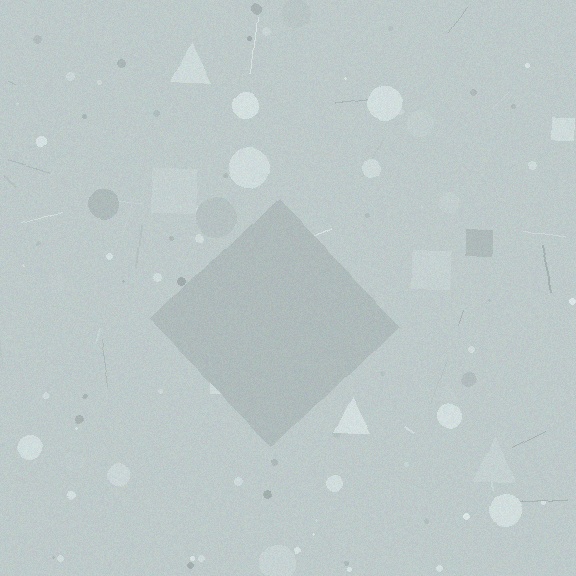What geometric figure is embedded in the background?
A diamond is embedded in the background.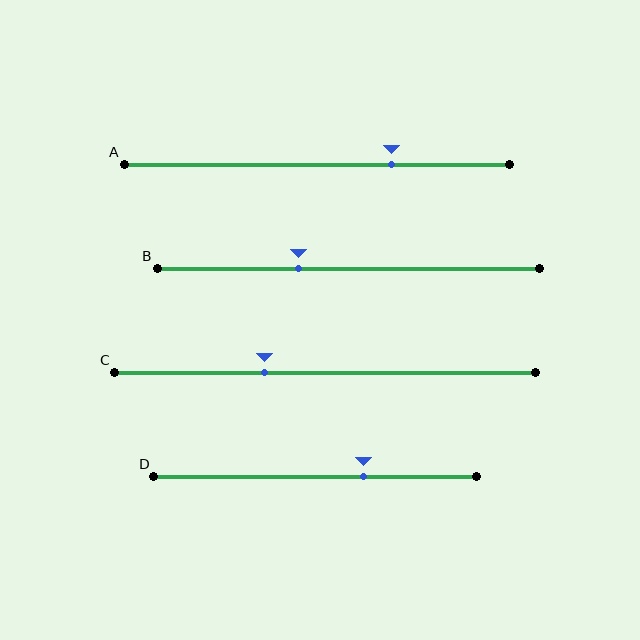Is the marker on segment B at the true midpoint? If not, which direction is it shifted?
No, the marker on segment B is shifted to the left by about 13% of the segment length.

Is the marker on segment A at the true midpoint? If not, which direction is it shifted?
No, the marker on segment A is shifted to the right by about 19% of the segment length.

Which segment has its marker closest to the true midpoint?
Segment B has its marker closest to the true midpoint.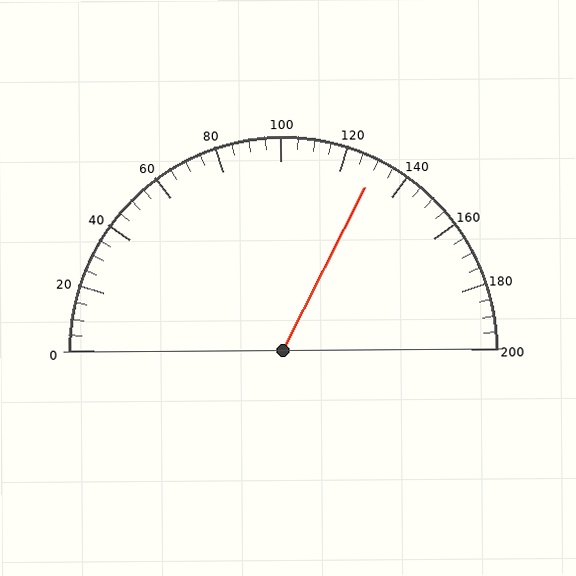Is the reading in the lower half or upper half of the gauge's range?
The reading is in the upper half of the range (0 to 200).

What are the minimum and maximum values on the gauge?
The gauge ranges from 0 to 200.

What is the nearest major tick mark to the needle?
The nearest major tick mark is 120.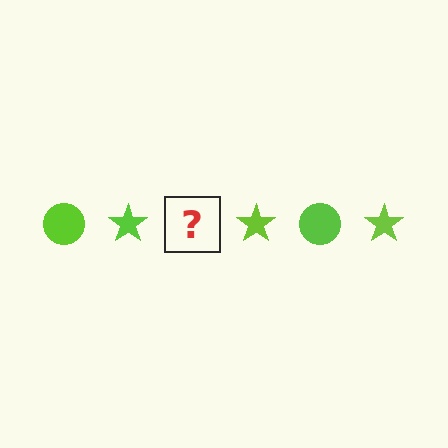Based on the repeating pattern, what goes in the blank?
The blank should be a lime circle.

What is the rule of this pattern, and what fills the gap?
The rule is that the pattern cycles through circle, star shapes in lime. The gap should be filled with a lime circle.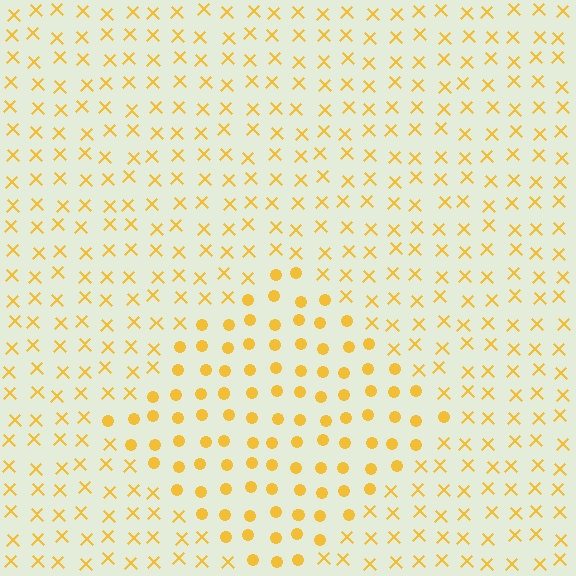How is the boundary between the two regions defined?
The boundary is defined by a change in element shape: circles inside vs. X marks outside. All elements share the same color and spacing.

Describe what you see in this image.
The image is filled with small yellow elements arranged in a uniform grid. A diamond-shaped region contains circles, while the surrounding area contains X marks. The boundary is defined purely by the change in element shape.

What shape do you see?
I see a diamond.